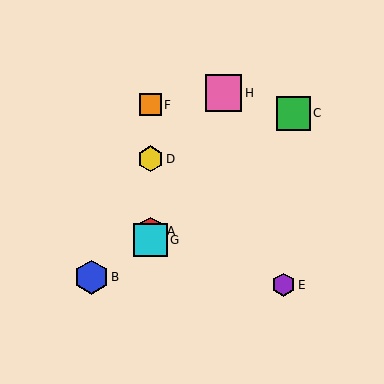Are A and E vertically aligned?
No, A is at x≈150 and E is at x≈283.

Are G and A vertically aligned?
Yes, both are at x≈150.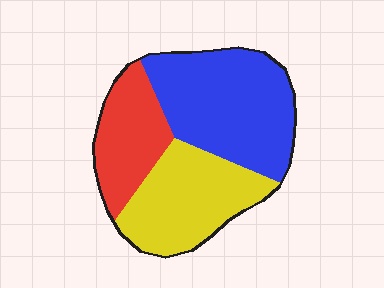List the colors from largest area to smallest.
From largest to smallest: blue, yellow, red.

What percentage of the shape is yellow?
Yellow takes up between a quarter and a half of the shape.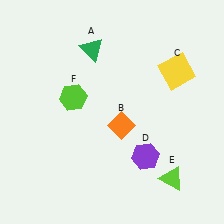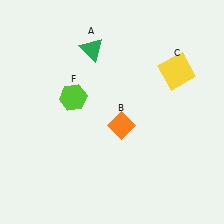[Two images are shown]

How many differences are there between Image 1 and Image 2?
There are 2 differences between the two images.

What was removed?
The purple hexagon (D), the lime triangle (E) were removed in Image 2.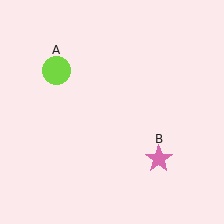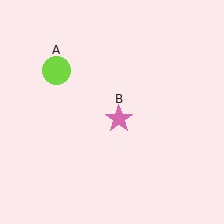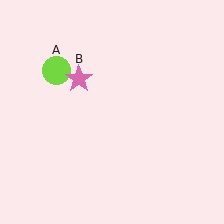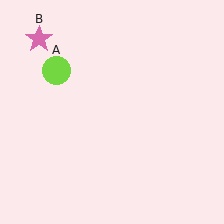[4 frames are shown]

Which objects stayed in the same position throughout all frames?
Lime circle (object A) remained stationary.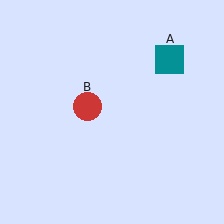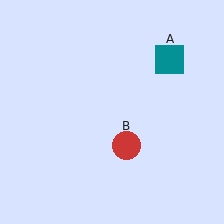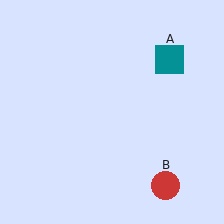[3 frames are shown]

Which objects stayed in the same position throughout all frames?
Teal square (object A) remained stationary.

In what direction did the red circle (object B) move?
The red circle (object B) moved down and to the right.